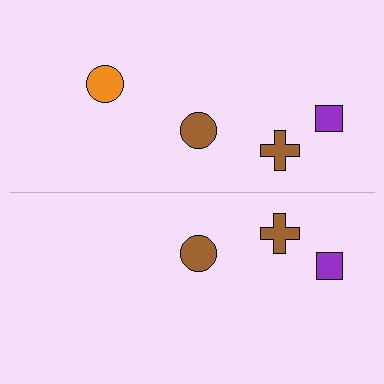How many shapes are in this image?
There are 7 shapes in this image.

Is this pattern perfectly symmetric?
No, the pattern is not perfectly symmetric. A orange circle is missing from the bottom side.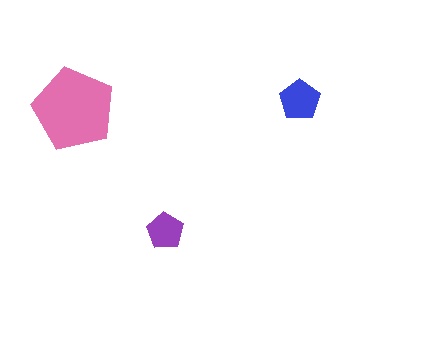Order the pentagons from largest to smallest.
the pink one, the blue one, the purple one.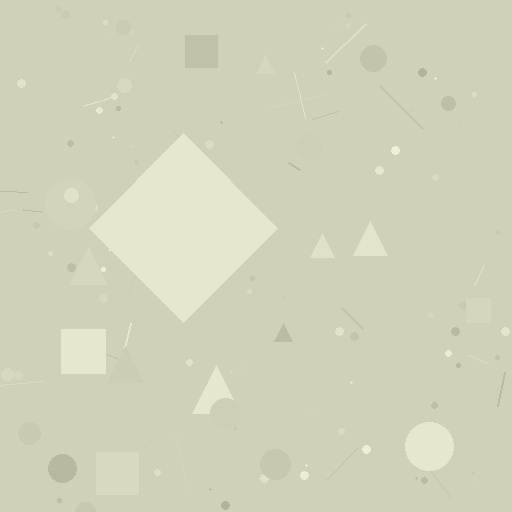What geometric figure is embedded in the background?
A diamond is embedded in the background.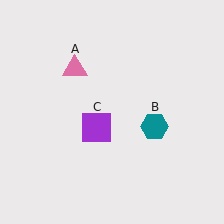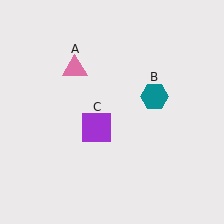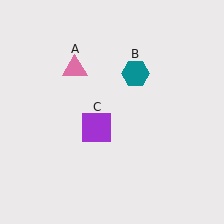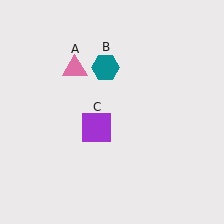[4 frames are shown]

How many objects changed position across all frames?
1 object changed position: teal hexagon (object B).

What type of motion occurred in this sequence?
The teal hexagon (object B) rotated counterclockwise around the center of the scene.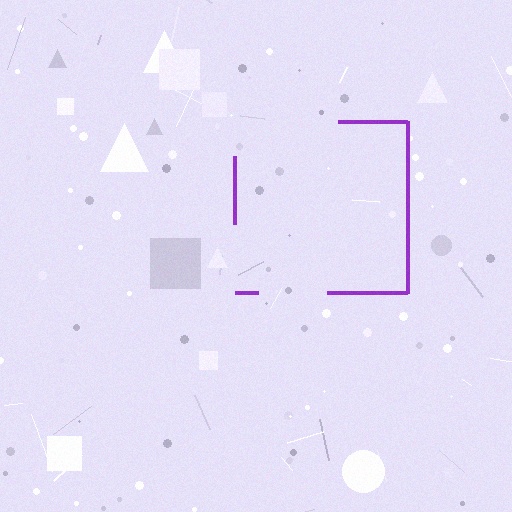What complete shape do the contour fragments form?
The contour fragments form a square.